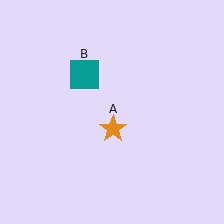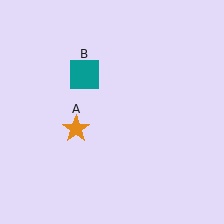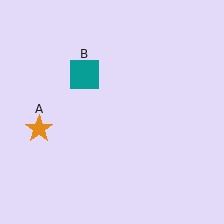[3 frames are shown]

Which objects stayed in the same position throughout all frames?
Teal square (object B) remained stationary.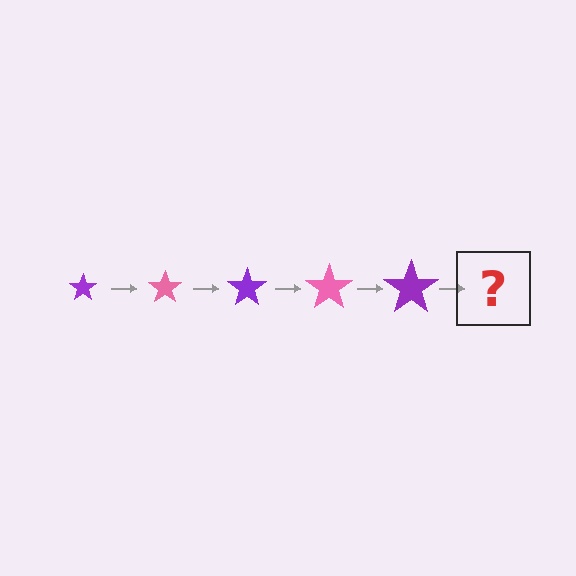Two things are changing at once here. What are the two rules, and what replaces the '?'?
The two rules are that the star grows larger each step and the color cycles through purple and pink. The '?' should be a pink star, larger than the previous one.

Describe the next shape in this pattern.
It should be a pink star, larger than the previous one.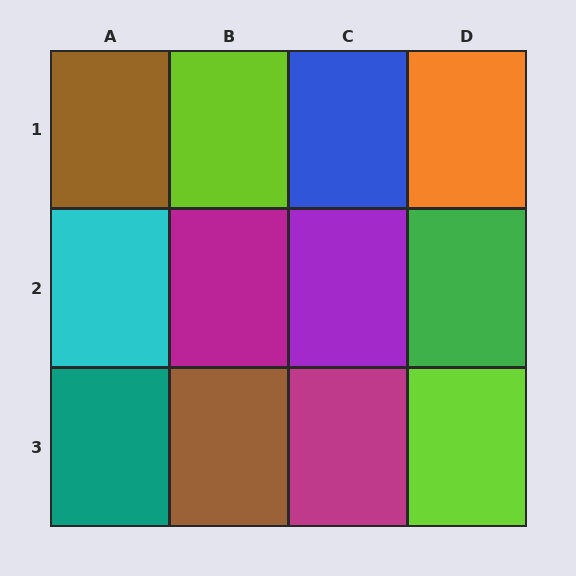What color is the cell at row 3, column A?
Teal.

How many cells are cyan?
1 cell is cyan.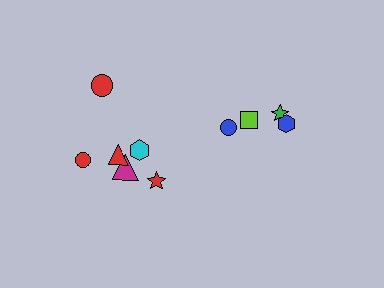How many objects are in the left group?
There are 6 objects.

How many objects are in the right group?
There are 4 objects.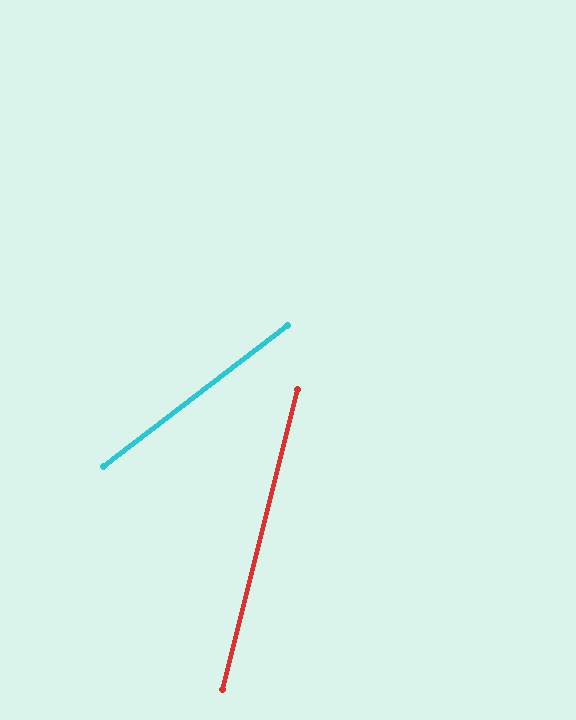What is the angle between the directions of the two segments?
Approximately 38 degrees.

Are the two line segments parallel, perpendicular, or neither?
Neither parallel nor perpendicular — they differ by about 38°.